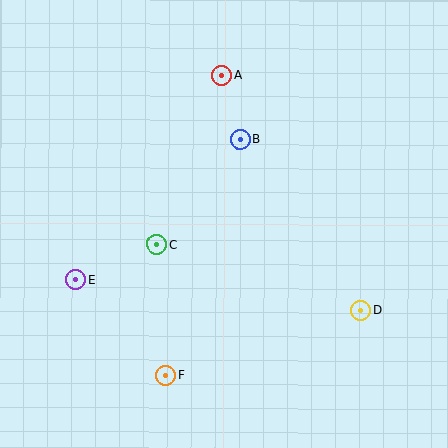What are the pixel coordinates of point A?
Point A is at (222, 75).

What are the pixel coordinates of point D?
Point D is at (361, 310).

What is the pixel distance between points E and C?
The distance between E and C is 89 pixels.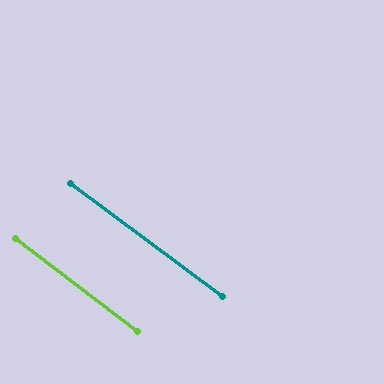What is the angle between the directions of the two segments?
Approximately 1 degree.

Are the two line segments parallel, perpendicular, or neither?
Parallel — their directions differ by only 0.9°.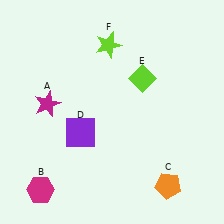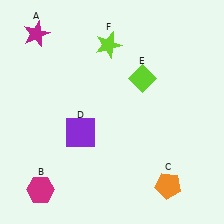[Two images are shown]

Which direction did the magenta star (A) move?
The magenta star (A) moved up.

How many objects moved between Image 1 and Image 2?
1 object moved between the two images.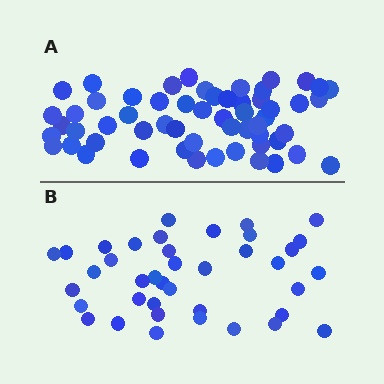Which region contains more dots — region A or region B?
Region A (the top region) has more dots.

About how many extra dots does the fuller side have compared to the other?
Region A has approximately 20 more dots than region B.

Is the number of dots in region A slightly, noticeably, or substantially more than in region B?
Region A has substantially more. The ratio is roughly 1.5 to 1.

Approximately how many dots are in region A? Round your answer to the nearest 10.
About 60 dots. (The exact count is 57, which rounds to 60.)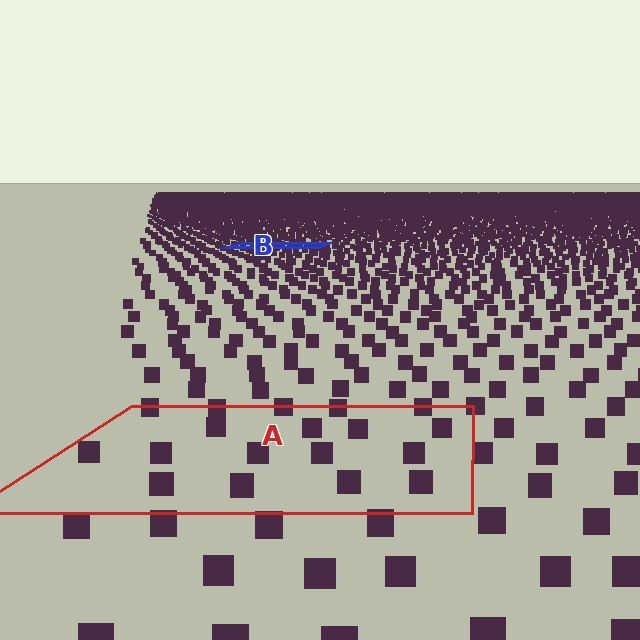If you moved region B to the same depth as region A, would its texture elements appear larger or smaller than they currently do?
They would appear larger. At a closer depth, the same texture elements are projected at a bigger on-screen size.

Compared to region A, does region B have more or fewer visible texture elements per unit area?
Region B has more texture elements per unit area — they are packed more densely because it is farther away.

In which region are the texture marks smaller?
The texture marks are smaller in region B, because it is farther away.